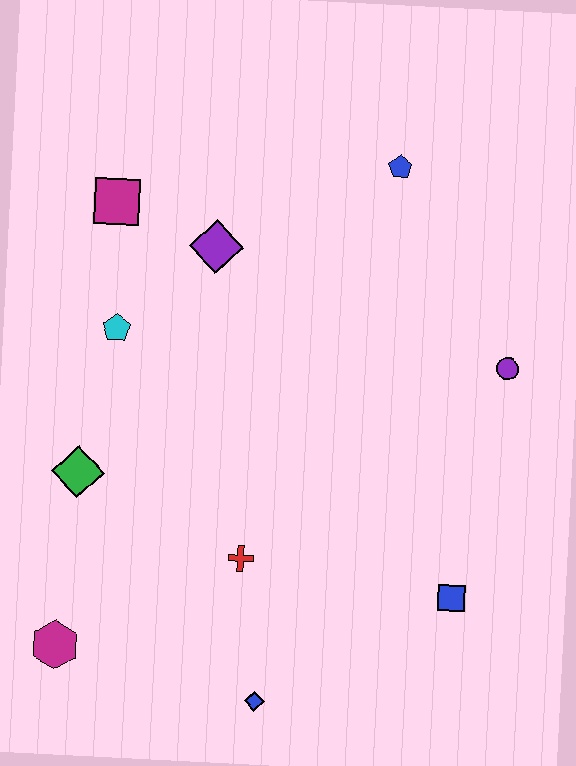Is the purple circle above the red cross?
Yes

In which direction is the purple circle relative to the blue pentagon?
The purple circle is below the blue pentagon.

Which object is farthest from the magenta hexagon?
The blue pentagon is farthest from the magenta hexagon.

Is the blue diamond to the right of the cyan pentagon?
Yes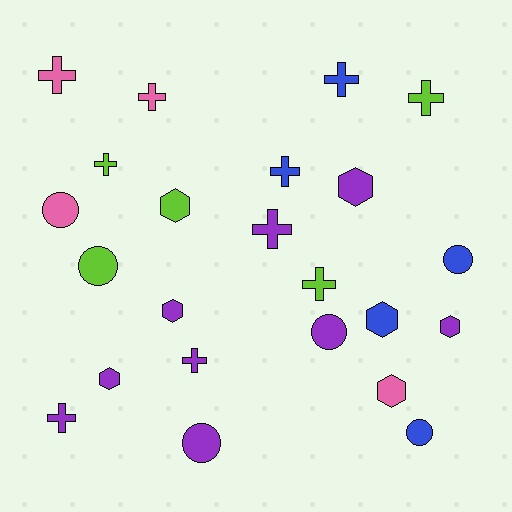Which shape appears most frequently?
Cross, with 10 objects.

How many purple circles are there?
There are 2 purple circles.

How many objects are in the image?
There are 23 objects.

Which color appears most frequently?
Purple, with 9 objects.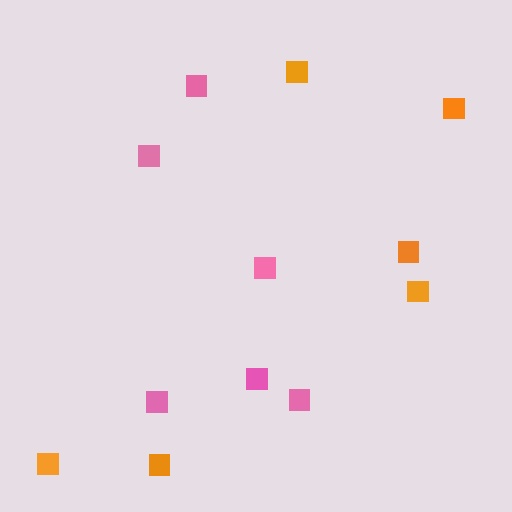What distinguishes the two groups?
There are 2 groups: one group of pink squares (6) and one group of orange squares (6).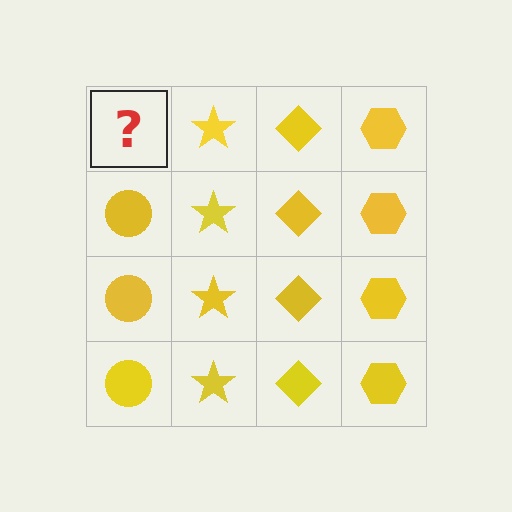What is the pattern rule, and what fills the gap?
The rule is that each column has a consistent shape. The gap should be filled with a yellow circle.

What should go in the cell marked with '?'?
The missing cell should contain a yellow circle.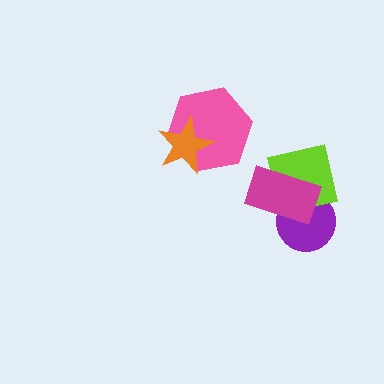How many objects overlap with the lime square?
2 objects overlap with the lime square.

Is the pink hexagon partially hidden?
Yes, it is partially covered by another shape.